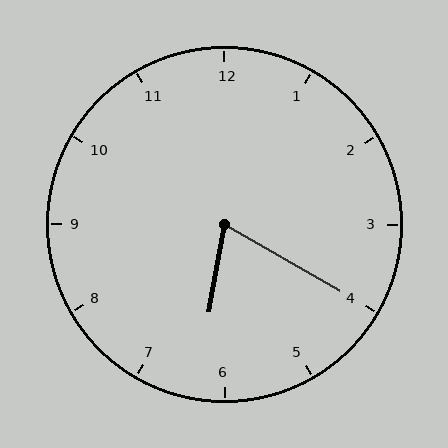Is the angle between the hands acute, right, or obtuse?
It is acute.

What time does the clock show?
6:20.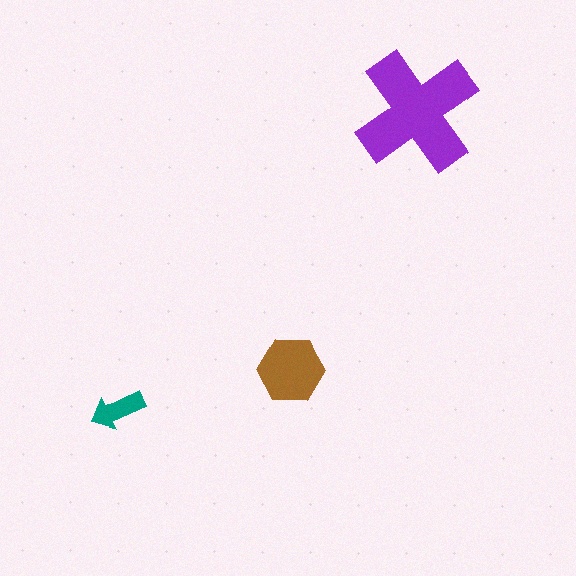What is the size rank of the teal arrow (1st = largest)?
3rd.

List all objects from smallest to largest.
The teal arrow, the brown hexagon, the purple cross.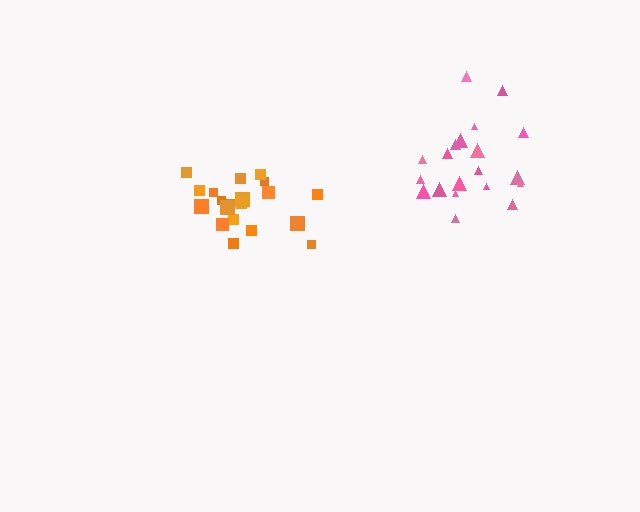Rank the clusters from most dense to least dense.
pink, orange.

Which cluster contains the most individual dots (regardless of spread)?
Pink (20).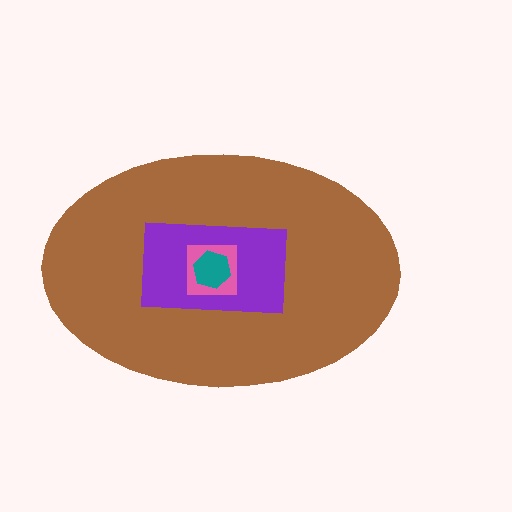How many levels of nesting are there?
4.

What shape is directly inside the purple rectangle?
The pink square.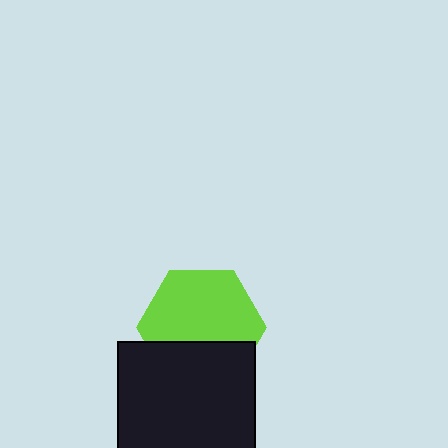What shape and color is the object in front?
The object in front is a black rectangle.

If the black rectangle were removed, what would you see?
You would see the complete lime hexagon.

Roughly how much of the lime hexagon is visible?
Most of it is visible (roughly 66%).